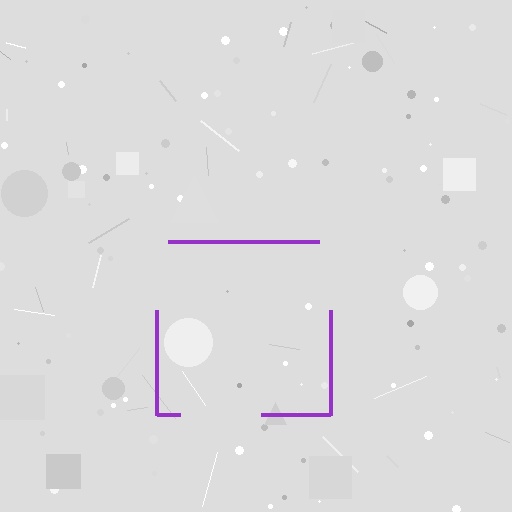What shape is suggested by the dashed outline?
The dashed outline suggests a square.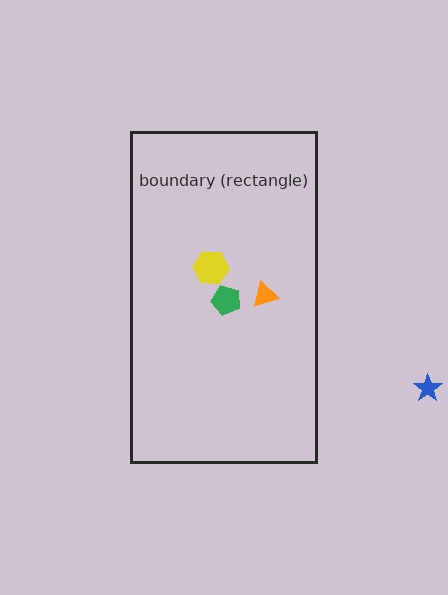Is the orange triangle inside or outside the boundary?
Inside.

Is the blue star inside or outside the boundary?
Outside.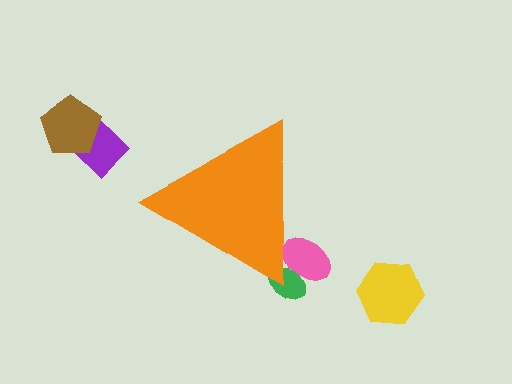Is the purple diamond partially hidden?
No, the purple diamond is fully visible.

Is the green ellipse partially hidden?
Yes, the green ellipse is partially hidden behind the orange triangle.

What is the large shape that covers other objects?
An orange triangle.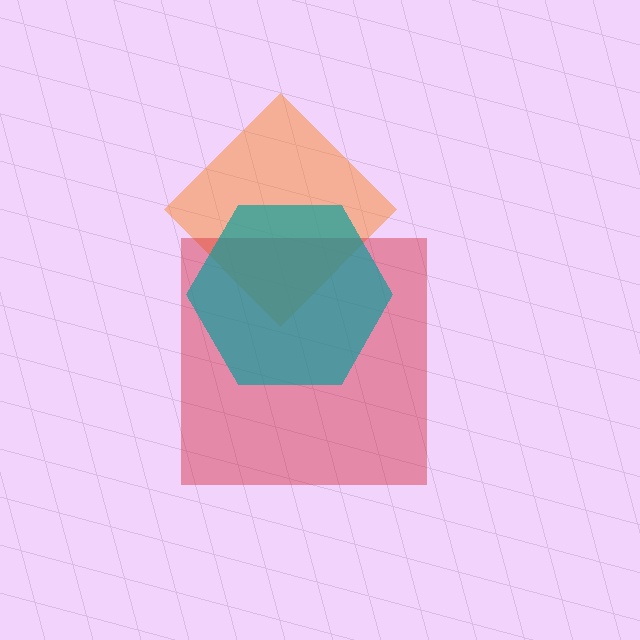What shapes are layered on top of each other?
The layered shapes are: an orange diamond, a red square, a teal hexagon.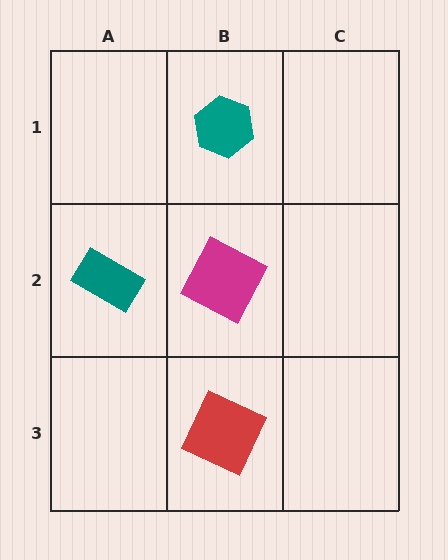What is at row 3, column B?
A red square.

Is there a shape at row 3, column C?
No, that cell is empty.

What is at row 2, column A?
A teal rectangle.